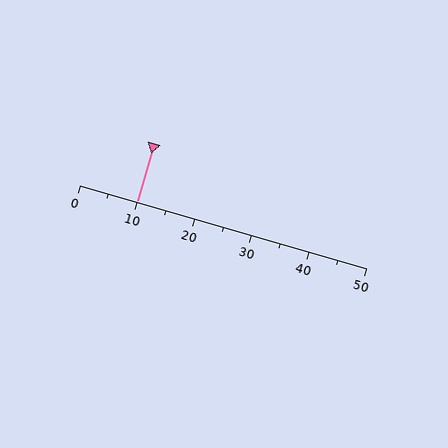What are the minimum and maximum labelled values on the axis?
The axis runs from 0 to 50.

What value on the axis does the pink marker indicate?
The marker indicates approximately 10.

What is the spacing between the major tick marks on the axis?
The major ticks are spaced 10 apart.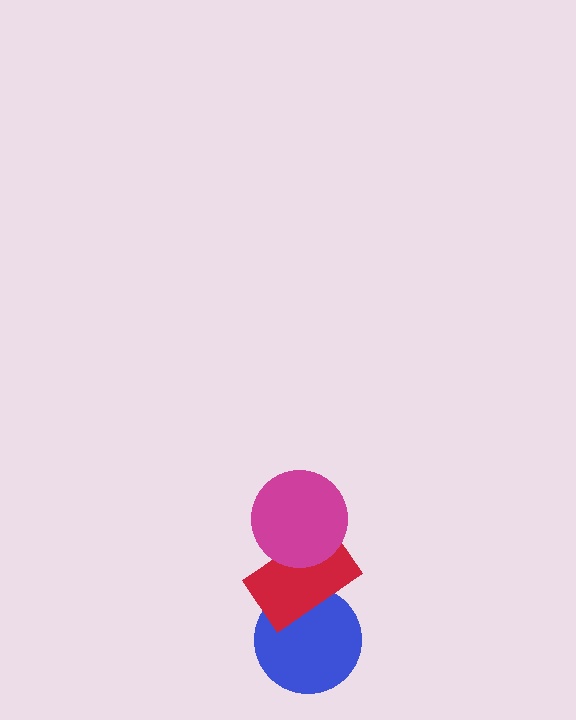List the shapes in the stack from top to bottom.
From top to bottom: the magenta circle, the red rectangle, the blue circle.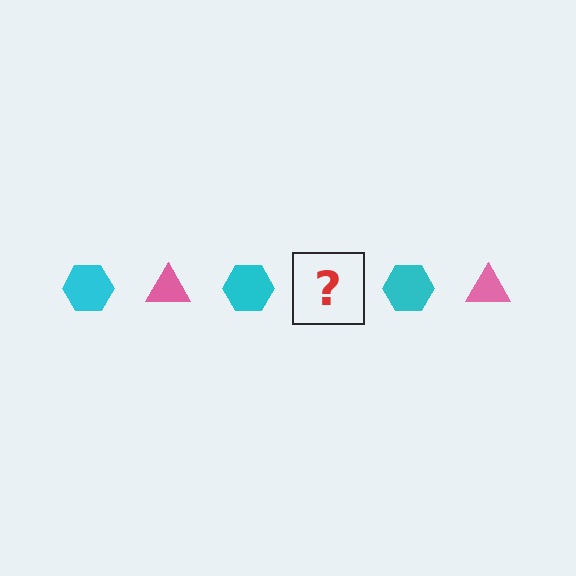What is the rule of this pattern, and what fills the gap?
The rule is that the pattern alternates between cyan hexagon and pink triangle. The gap should be filled with a pink triangle.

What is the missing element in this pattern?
The missing element is a pink triangle.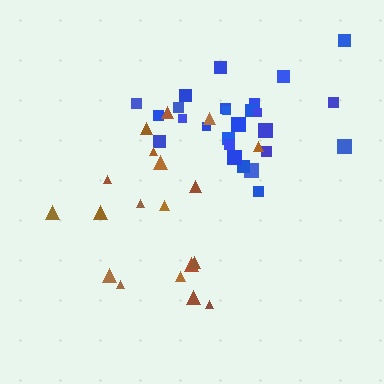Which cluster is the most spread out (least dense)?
Brown.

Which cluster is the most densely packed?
Blue.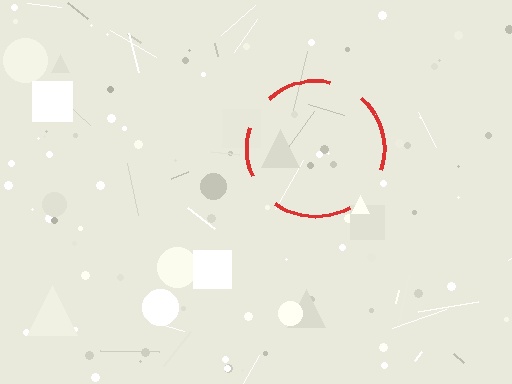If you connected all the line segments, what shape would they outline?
They would outline a circle.